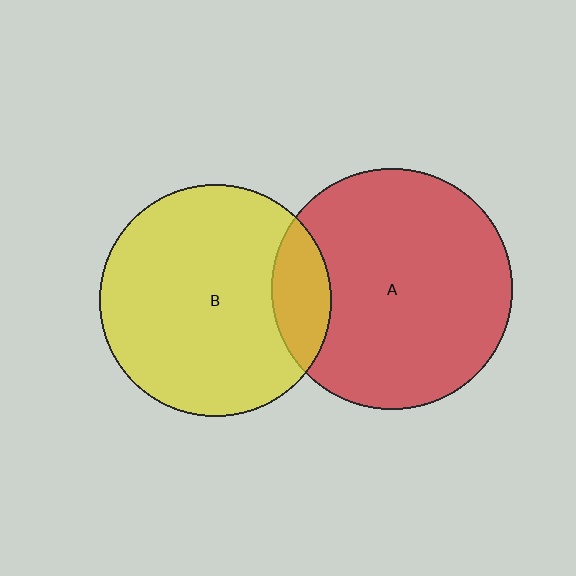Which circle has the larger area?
Circle A (red).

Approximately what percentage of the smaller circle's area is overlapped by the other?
Approximately 15%.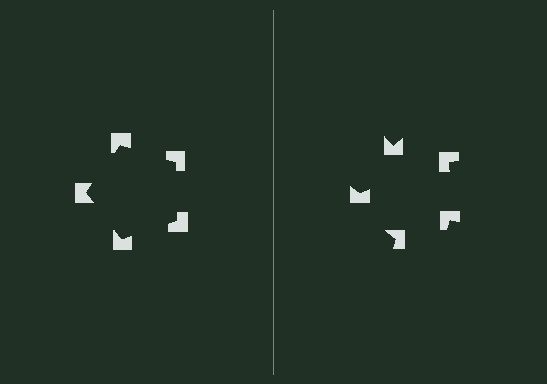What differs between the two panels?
The notched squares are positioned identically on both sides; only the wedge orientations differ. On the left they align to a pentagon; on the right they are misaligned.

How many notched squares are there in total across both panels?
10 — 5 on each side.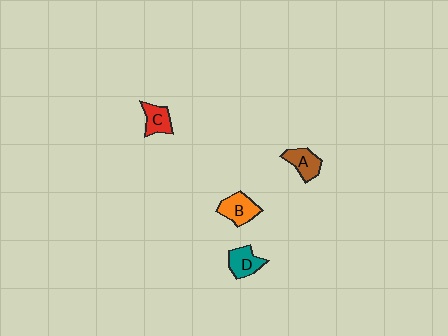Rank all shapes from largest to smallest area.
From largest to smallest: B (orange), D (teal), A (brown), C (red).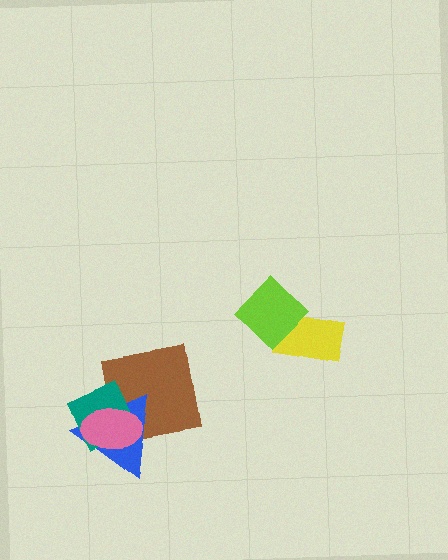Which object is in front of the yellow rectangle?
The lime diamond is in front of the yellow rectangle.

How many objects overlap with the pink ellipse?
3 objects overlap with the pink ellipse.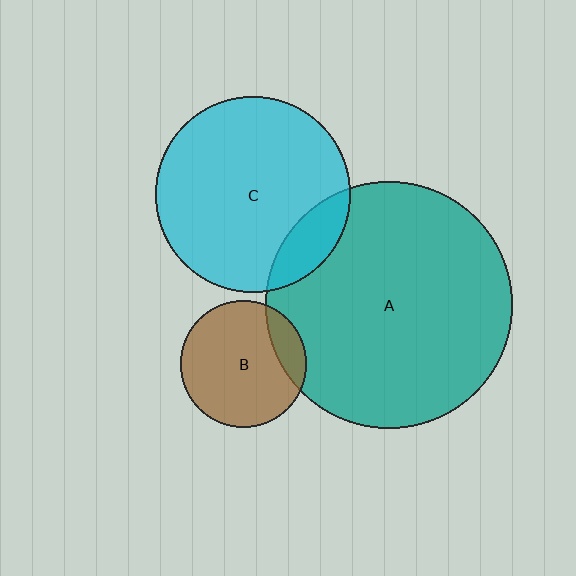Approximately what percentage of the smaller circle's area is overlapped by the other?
Approximately 15%.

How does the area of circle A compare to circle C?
Approximately 1.6 times.